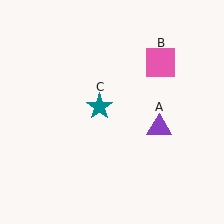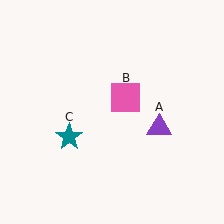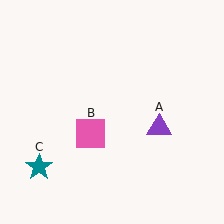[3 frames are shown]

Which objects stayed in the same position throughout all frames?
Purple triangle (object A) remained stationary.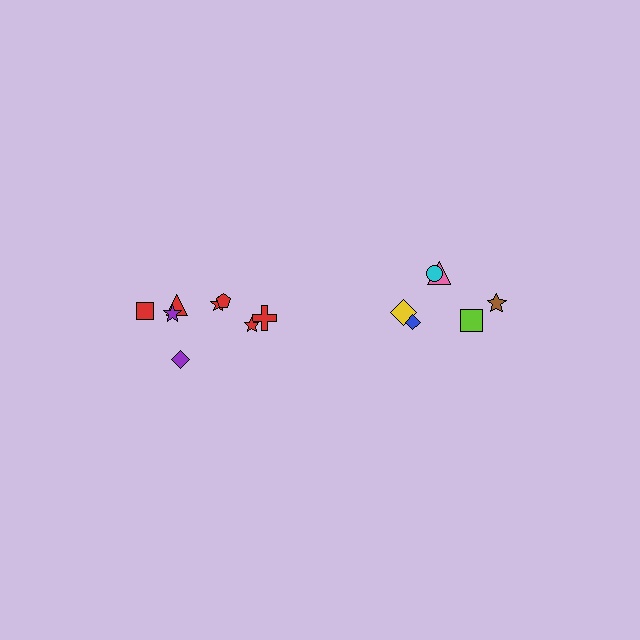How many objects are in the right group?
There are 6 objects.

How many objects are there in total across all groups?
There are 14 objects.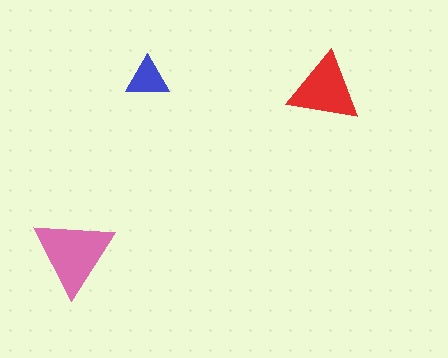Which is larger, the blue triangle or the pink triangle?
The pink one.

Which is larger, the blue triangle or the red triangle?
The red one.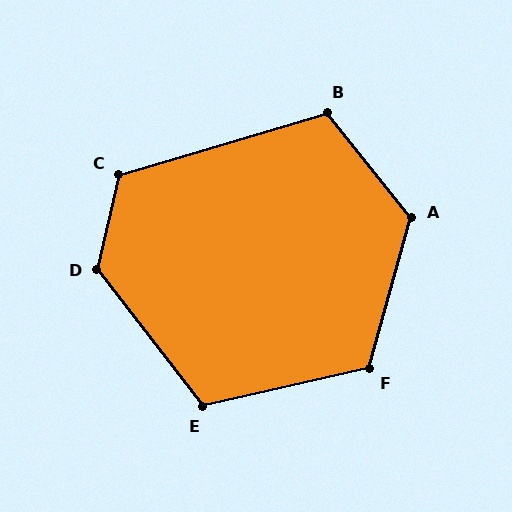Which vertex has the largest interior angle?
D, at approximately 130 degrees.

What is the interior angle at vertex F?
Approximately 118 degrees (obtuse).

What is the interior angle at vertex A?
Approximately 126 degrees (obtuse).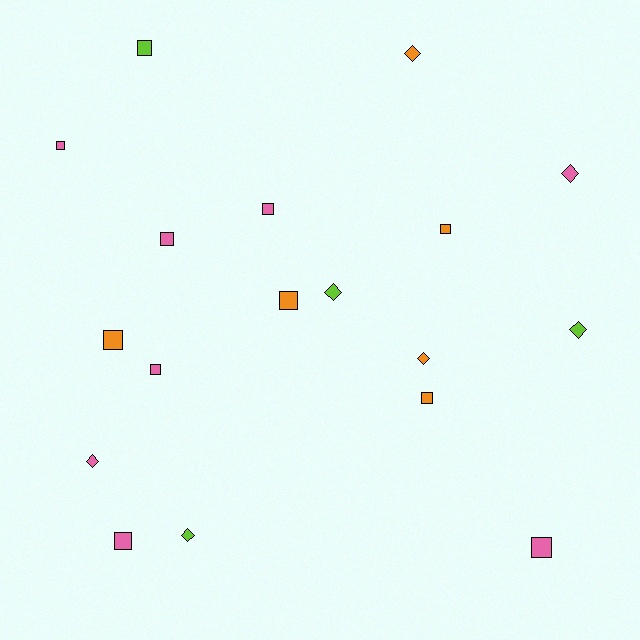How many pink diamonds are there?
There are 2 pink diamonds.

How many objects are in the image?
There are 18 objects.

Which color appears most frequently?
Pink, with 8 objects.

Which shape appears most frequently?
Square, with 11 objects.